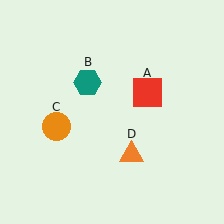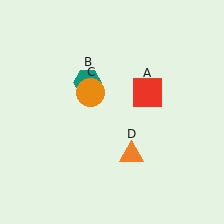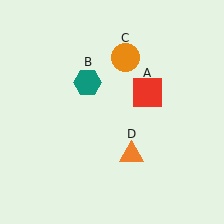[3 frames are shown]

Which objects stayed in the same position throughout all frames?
Red square (object A) and teal hexagon (object B) and orange triangle (object D) remained stationary.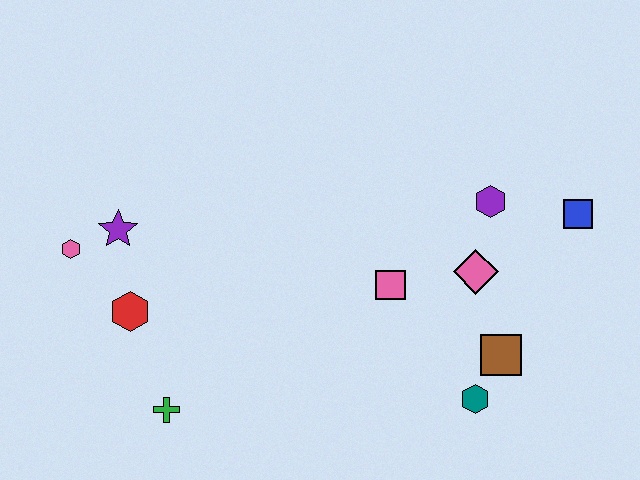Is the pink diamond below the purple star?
Yes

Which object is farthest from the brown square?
The pink hexagon is farthest from the brown square.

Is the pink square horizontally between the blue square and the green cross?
Yes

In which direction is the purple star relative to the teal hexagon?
The purple star is to the left of the teal hexagon.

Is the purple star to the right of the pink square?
No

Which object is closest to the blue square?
The purple hexagon is closest to the blue square.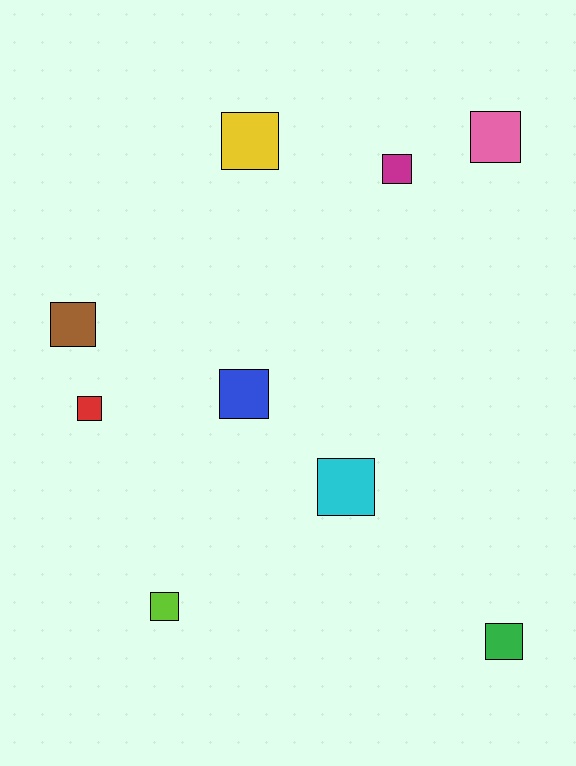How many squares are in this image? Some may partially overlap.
There are 9 squares.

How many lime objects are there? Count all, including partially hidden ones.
There is 1 lime object.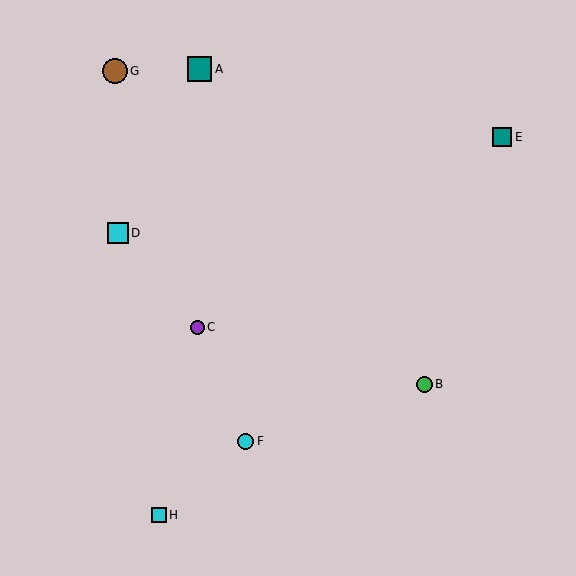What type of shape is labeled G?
Shape G is a brown circle.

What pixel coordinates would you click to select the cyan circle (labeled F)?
Click at (246, 441) to select the cyan circle F.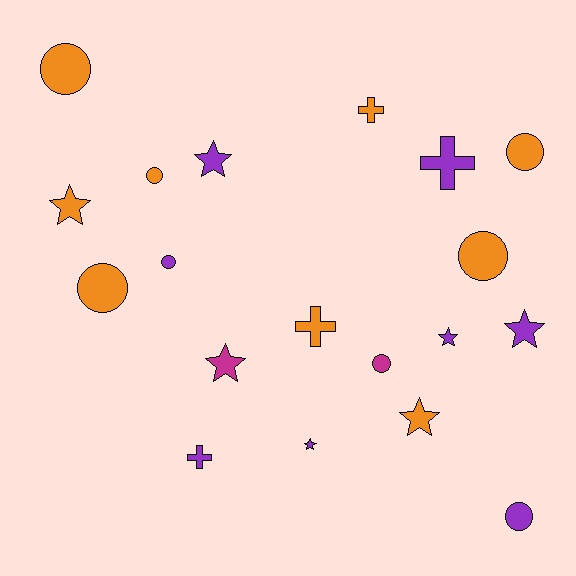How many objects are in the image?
There are 19 objects.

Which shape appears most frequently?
Circle, with 8 objects.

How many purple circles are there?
There are 2 purple circles.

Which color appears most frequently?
Orange, with 9 objects.